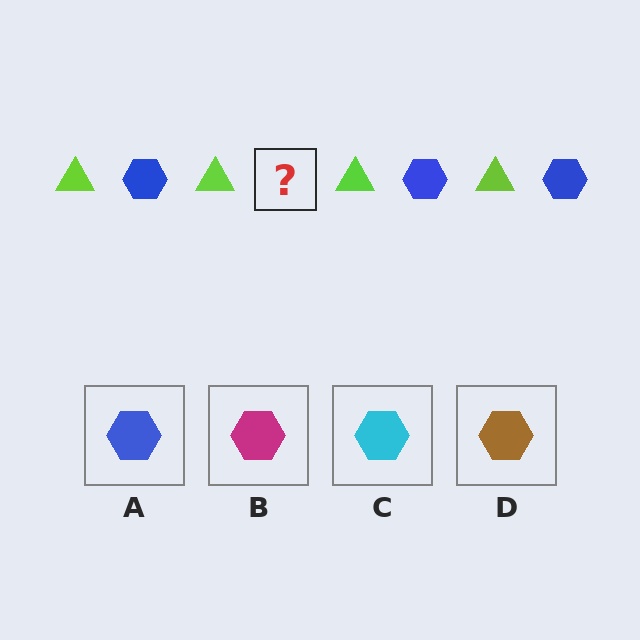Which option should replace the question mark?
Option A.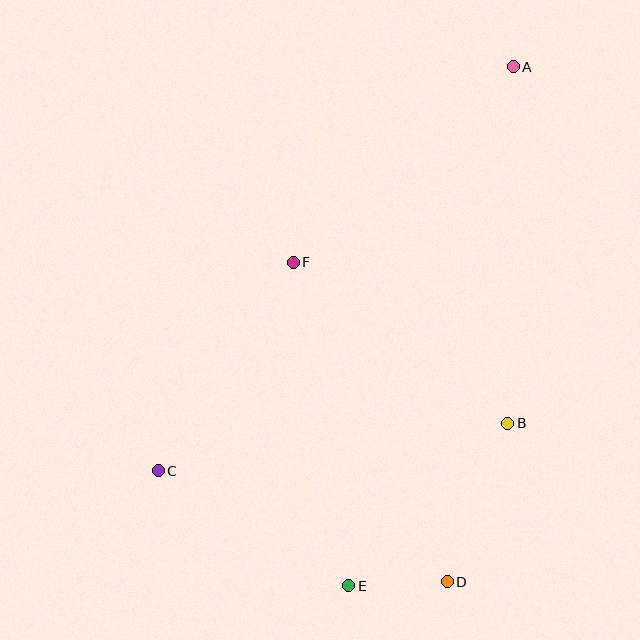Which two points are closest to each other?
Points D and E are closest to each other.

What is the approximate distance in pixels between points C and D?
The distance between C and D is approximately 310 pixels.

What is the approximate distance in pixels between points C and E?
The distance between C and E is approximately 222 pixels.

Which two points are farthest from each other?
Points A and E are farthest from each other.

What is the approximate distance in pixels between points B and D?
The distance between B and D is approximately 169 pixels.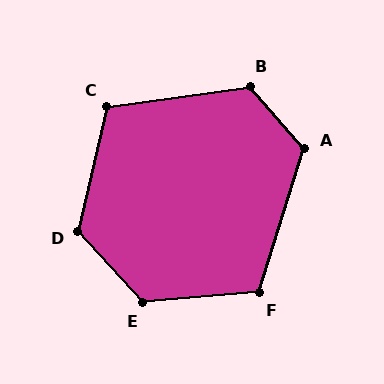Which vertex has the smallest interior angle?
C, at approximately 111 degrees.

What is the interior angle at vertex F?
Approximately 112 degrees (obtuse).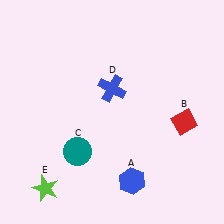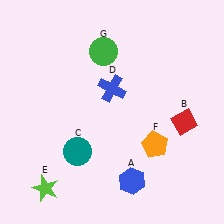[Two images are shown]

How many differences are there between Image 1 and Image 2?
There are 2 differences between the two images.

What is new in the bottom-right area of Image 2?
An orange pentagon (F) was added in the bottom-right area of Image 2.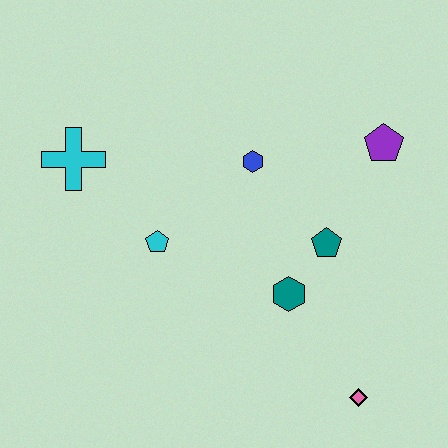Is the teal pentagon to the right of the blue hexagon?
Yes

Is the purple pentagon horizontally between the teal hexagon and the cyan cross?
No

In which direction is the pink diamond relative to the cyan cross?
The pink diamond is to the right of the cyan cross.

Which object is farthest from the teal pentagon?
The cyan cross is farthest from the teal pentagon.